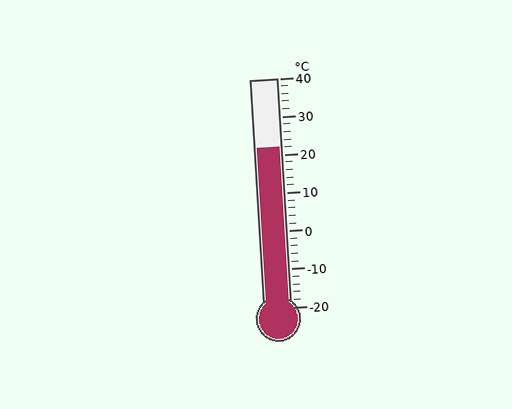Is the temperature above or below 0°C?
The temperature is above 0°C.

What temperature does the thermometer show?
The thermometer shows approximately 22°C.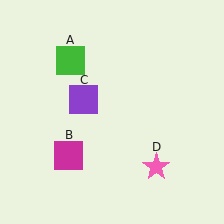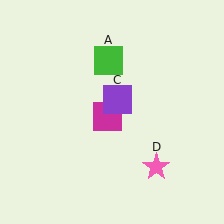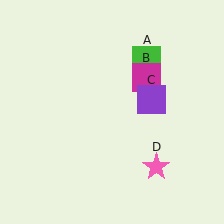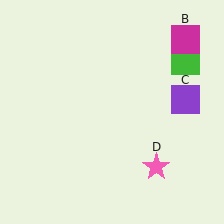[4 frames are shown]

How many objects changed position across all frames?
3 objects changed position: green square (object A), magenta square (object B), purple square (object C).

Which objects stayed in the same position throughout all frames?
Pink star (object D) remained stationary.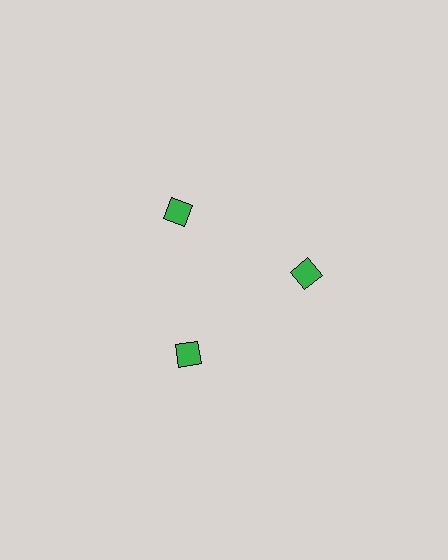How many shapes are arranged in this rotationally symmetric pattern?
There are 3 shapes, arranged in 3 groups of 1.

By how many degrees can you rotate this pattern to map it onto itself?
The pattern maps onto itself every 120 degrees of rotation.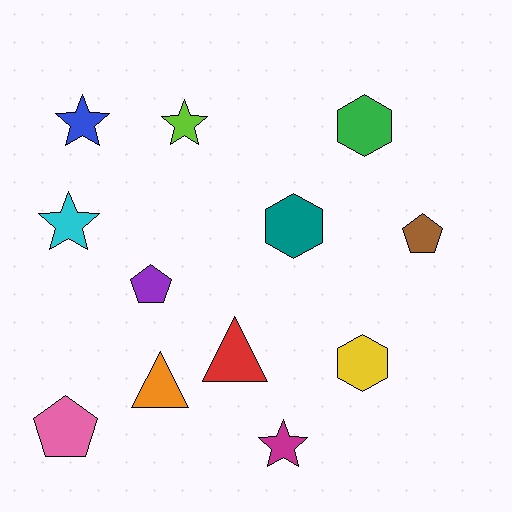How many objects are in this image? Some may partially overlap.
There are 12 objects.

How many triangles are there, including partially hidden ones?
There are 2 triangles.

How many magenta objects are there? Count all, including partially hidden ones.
There is 1 magenta object.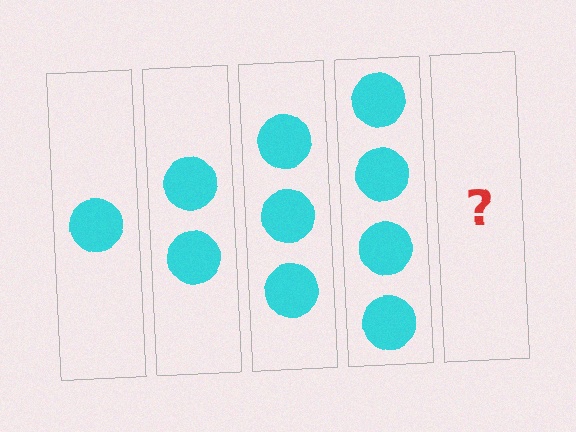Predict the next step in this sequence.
The next step is 5 circles.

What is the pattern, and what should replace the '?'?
The pattern is that each step adds one more circle. The '?' should be 5 circles.